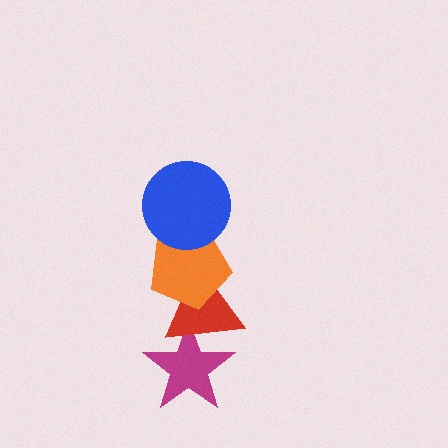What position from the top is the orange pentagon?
The orange pentagon is 2nd from the top.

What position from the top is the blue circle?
The blue circle is 1st from the top.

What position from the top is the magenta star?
The magenta star is 4th from the top.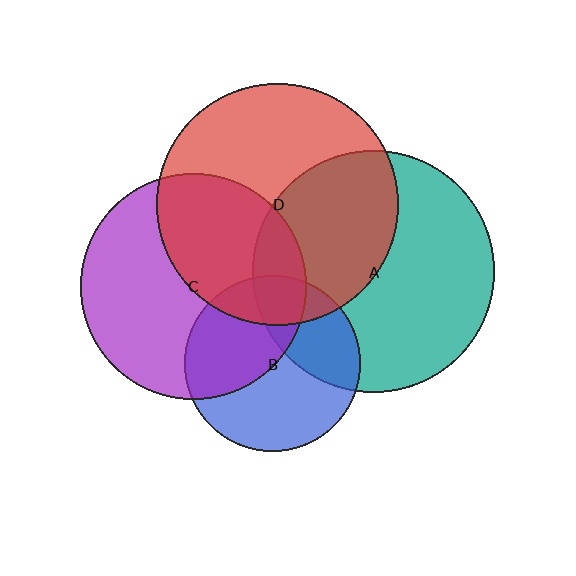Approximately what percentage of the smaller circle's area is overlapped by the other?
Approximately 40%.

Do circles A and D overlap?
Yes.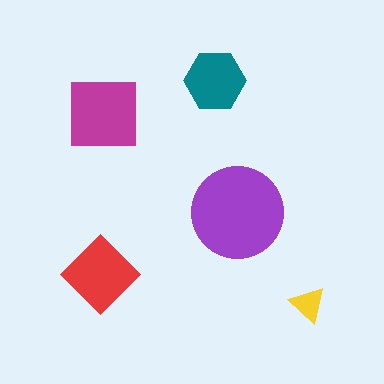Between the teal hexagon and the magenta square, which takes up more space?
The magenta square.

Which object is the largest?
The purple circle.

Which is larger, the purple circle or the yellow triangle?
The purple circle.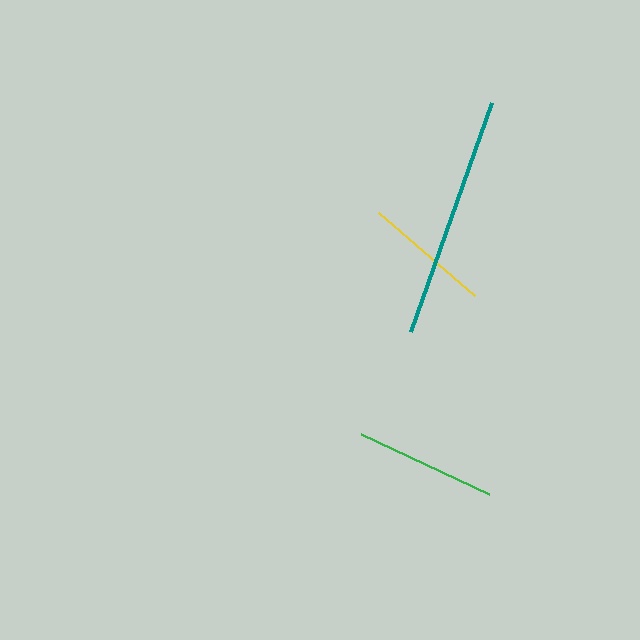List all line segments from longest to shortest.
From longest to shortest: teal, green, yellow.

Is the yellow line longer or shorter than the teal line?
The teal line is longer than the yellow line.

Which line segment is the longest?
The teal line is the longest at approximately 243 pixels.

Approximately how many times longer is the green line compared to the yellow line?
The green line is approximately 1.1 times the length of the yellow line.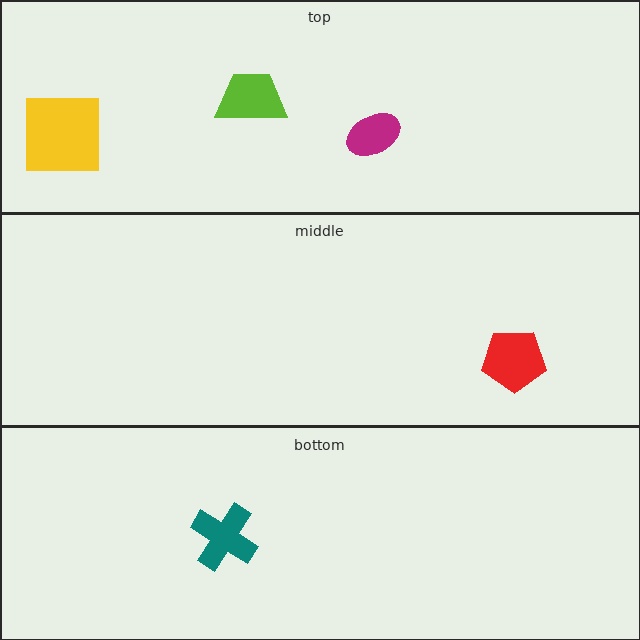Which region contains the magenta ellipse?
The top region.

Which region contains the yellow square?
The top region.